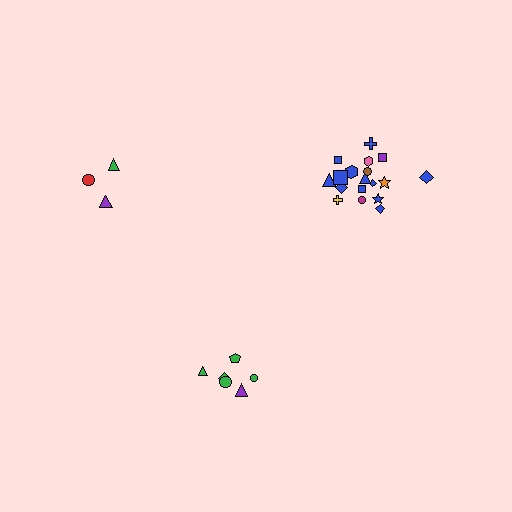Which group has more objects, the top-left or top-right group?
The top-right group.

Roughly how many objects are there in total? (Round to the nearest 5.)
Roughly 25 objects in total.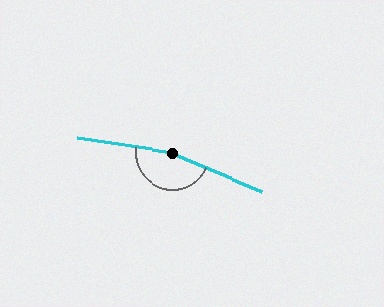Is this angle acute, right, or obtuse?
It is obtuse.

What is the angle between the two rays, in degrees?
Approximately 166 degrees.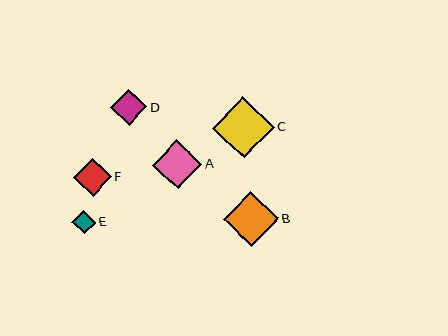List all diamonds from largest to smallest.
From largest to smallest: C, B, A, F, D, E.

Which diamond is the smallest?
Diamond E is the smallest with a size of approximately 23 pixels.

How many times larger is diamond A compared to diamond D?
Diamond A is approximately 1.3 times the size of diamond D.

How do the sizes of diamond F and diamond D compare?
Diamond F and diamond D are approximately the same size.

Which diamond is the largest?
Diamond C is the largest with a size of approximately 61 pixels.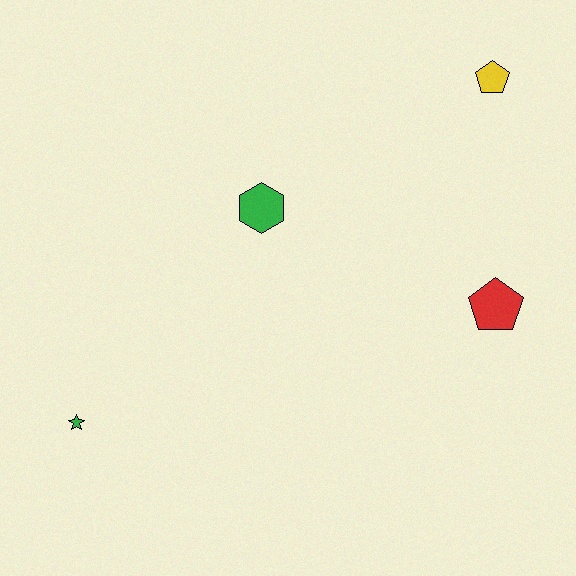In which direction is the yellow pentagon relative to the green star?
The yellow pentagon is to the right of the green star.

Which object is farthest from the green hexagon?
The green star is farthest from the green hexagon.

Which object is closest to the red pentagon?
The yellow pentagon is closest to the red pentagon.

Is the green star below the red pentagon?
Yes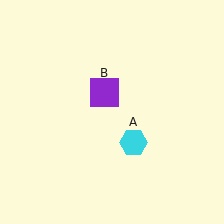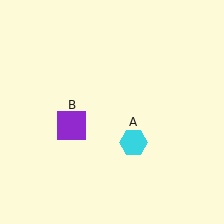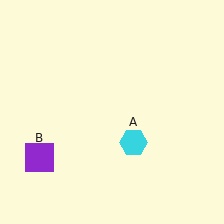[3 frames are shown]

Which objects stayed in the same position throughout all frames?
Cyan hexagon (object A) remained stationary.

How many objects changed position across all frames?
1 object changed position: purple square (object B).